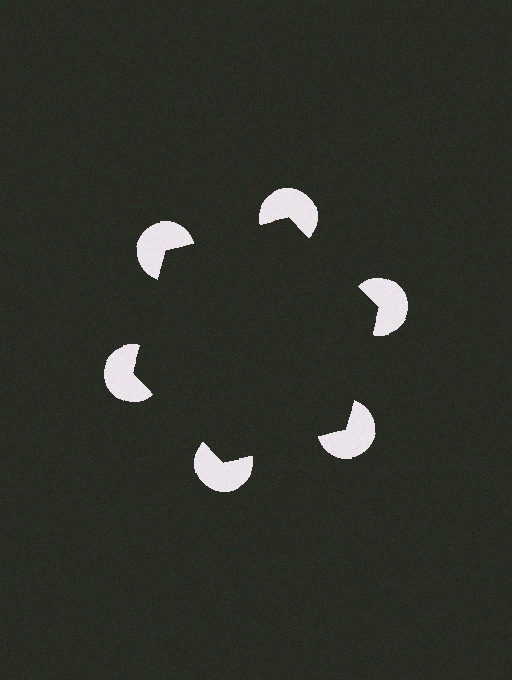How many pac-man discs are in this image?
There are 6 — one at each vertex of the illusory hexagon.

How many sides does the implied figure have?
6 sides.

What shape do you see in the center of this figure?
An illusory hexagon — its edges are inferred from the aligned wedge cuts in the pac-man discs, not physically drawn.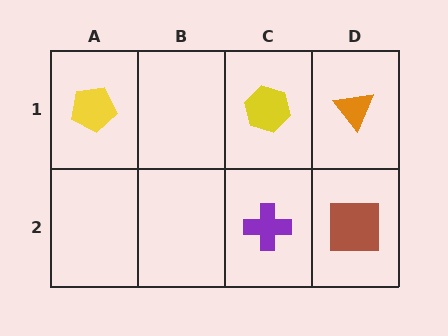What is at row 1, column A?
A yellow pentagon.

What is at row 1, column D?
An orange triangle.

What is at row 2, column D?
A brown square.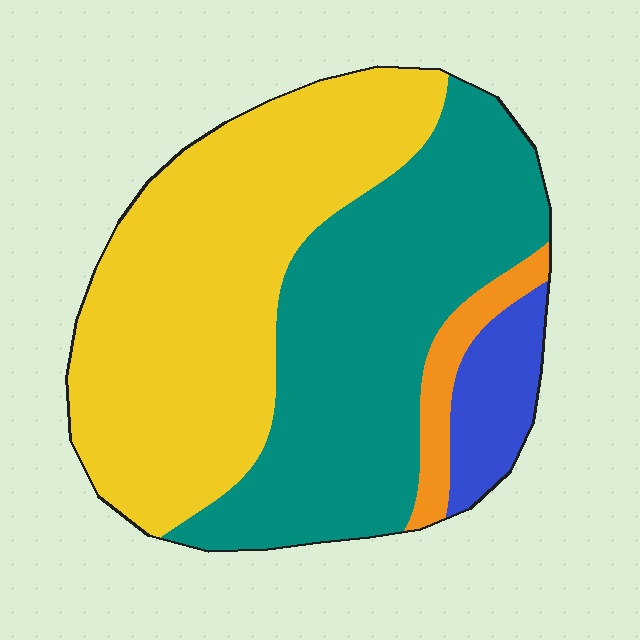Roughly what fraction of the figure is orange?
Orange covers around 5% of the figure.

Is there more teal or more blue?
Teal.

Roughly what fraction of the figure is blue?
Blue takes up less than a sixth of the figure.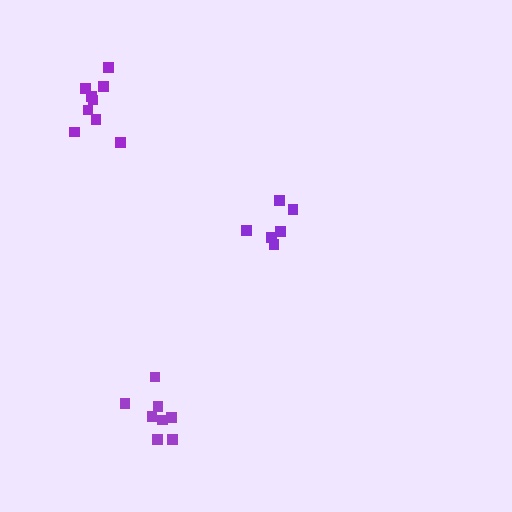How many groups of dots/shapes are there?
There are 3 groups.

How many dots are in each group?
Group 1: 6 dots, Group 2: 8 dots, Group 3: 9 dots (23 total).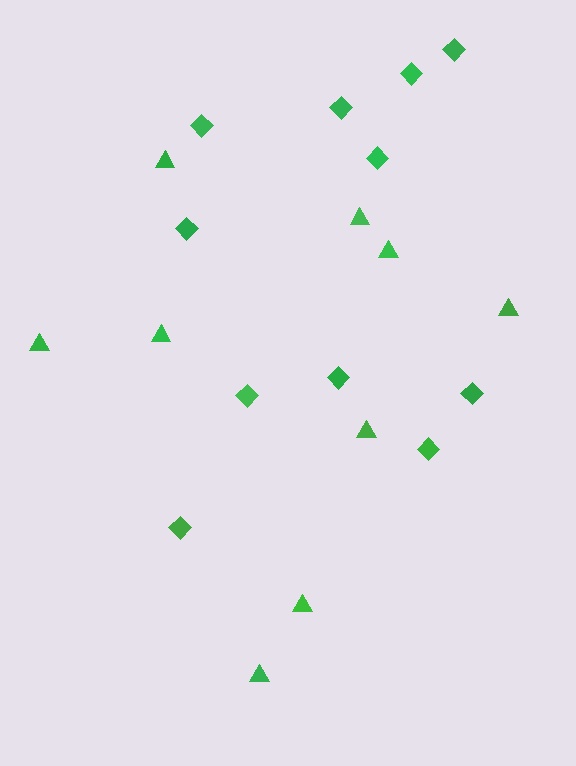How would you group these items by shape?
There are 2 groups: one group of triangles (9) and one group of diamonds (11).